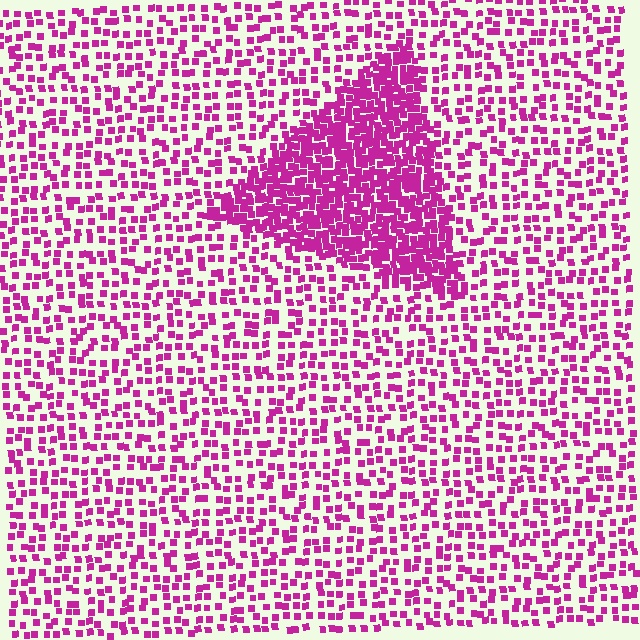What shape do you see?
I see a triangle.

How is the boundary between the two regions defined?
The boundary is defined by a change in element density (approximately 2.6x ratio). All elements are the same color, size, and shape.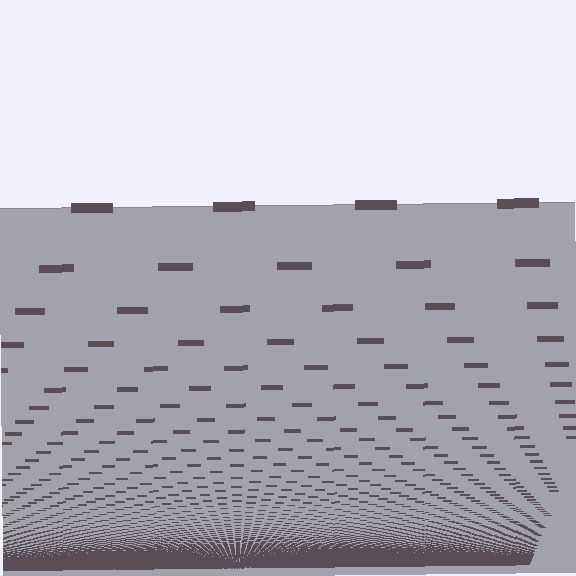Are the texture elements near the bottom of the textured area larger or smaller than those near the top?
Smaller. The gradient is inverted — elements near the bottom are smaller and denser.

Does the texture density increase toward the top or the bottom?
Density increases toward the bottom.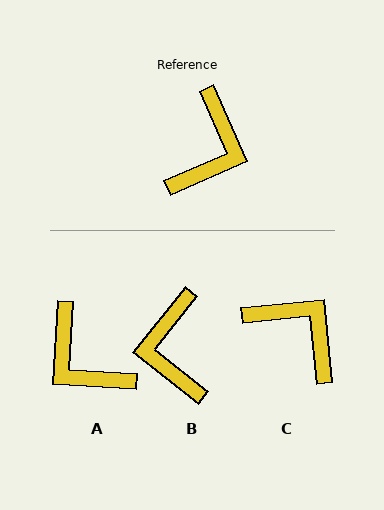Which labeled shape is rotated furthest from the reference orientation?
B, about 152 degrees away.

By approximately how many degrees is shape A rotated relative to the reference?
Approximately 117 degrees clockwise.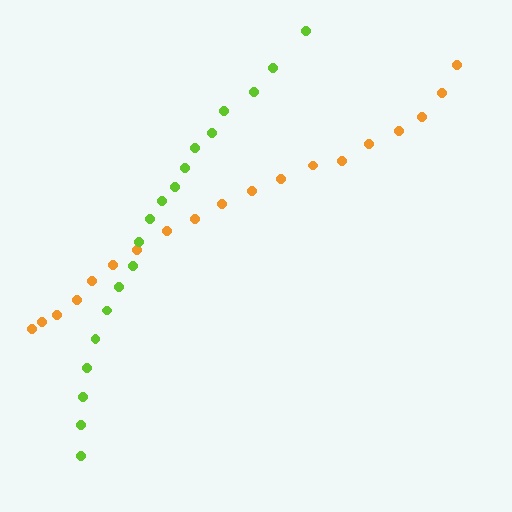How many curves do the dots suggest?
There are 2 distinct paths.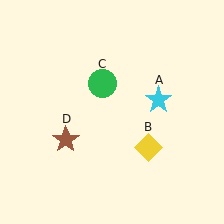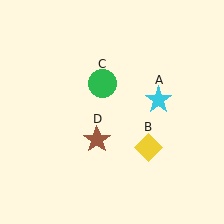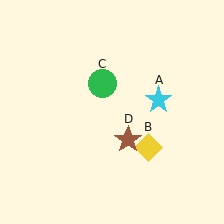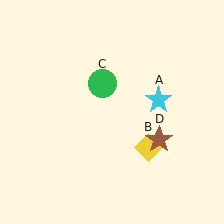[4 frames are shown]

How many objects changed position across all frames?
1 object changed position: brown star (object D).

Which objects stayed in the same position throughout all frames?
Cyan star (object A) and yellow diamond (object B) and green circle (object C) remained stationary.